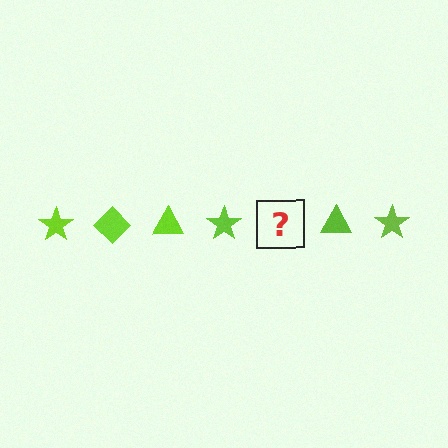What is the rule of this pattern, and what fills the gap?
The rule is that the pattern cycles through star, diamond, triangle shapes in lime. The gap should be filled with a lime diamond.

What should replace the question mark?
The question mark should be replaced with a lime diamond.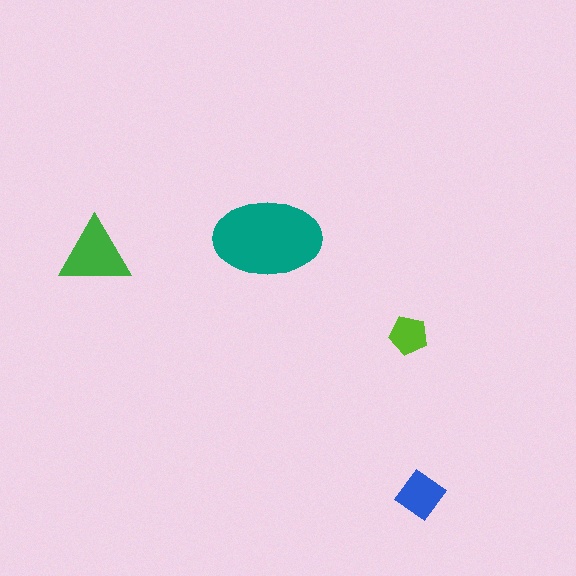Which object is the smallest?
The lime pentagon.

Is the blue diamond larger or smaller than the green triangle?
Smaller.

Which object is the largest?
The teal ellipse.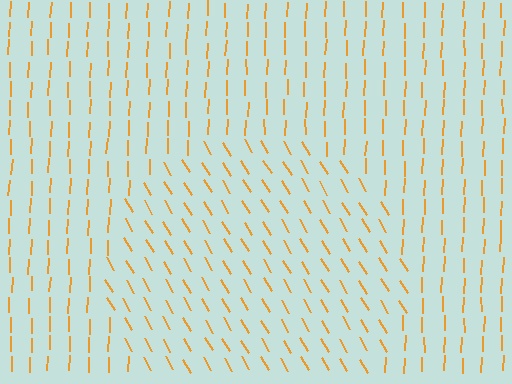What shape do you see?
I see a circle.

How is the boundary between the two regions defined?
The boundary is defined purely by a change in line orientation (approximately 32 degrees difference). All lines are the same color and thickness.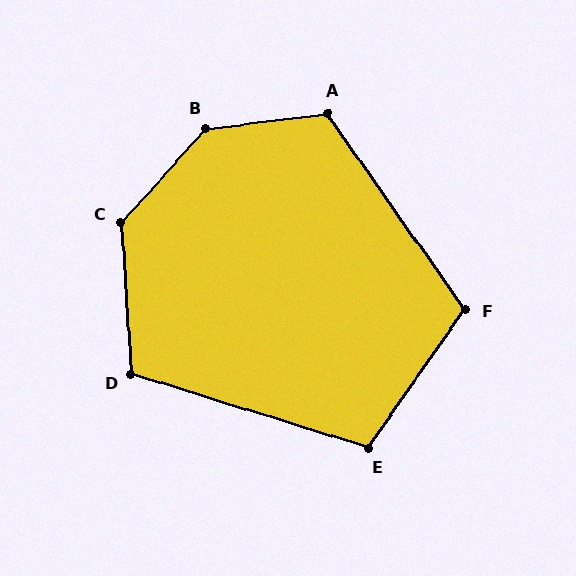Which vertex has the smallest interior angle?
E, at approximately 108 degrees.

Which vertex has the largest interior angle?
B, at approximately 139 degrees.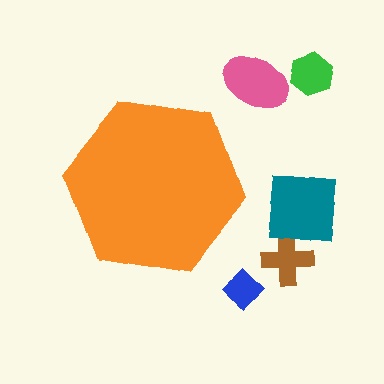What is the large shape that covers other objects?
An orange hexagon.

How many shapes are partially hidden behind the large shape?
0 shapes are partially hidden.